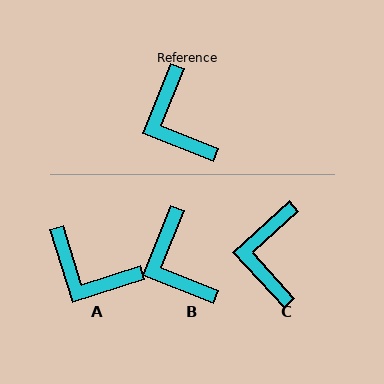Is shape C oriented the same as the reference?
No, it is off by about 26 degrees.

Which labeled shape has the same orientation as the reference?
B.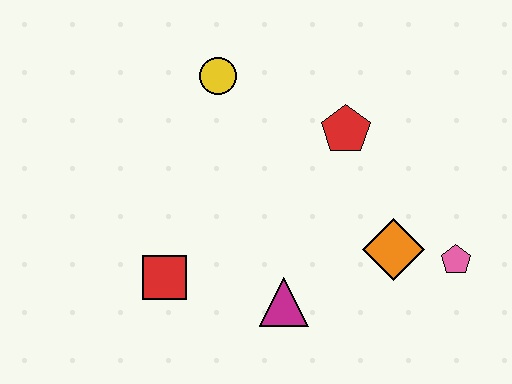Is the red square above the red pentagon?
No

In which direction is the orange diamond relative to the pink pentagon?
The orange diamond is to the left of the pink pentagon.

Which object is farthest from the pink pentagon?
The yellow circle is farthest from the pink pentagon.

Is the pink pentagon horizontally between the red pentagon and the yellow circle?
No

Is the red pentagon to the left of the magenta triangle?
No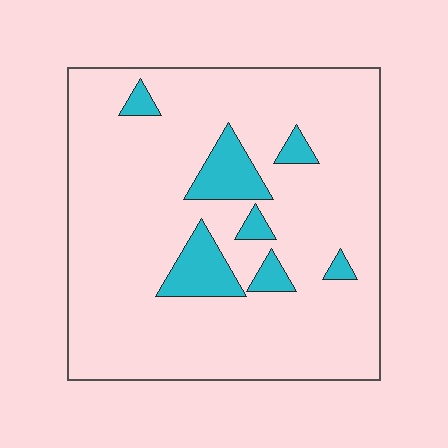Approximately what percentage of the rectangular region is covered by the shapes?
Approximately 10%.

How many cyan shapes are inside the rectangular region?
7.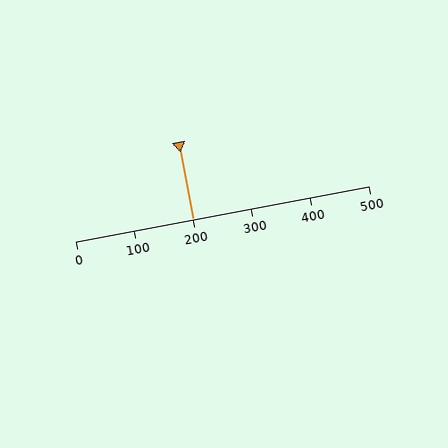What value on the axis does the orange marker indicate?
The marker indicates approximately 200.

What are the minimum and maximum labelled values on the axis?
The axis runs from 0 to 500.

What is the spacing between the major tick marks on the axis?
The major ticks are spaced 100 apart.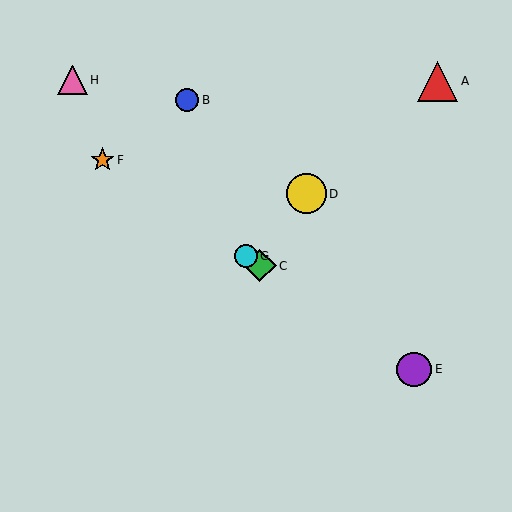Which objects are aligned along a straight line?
Objects C, E, F, G are aligned along a straight line.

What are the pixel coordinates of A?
Object A is at (438, 81).